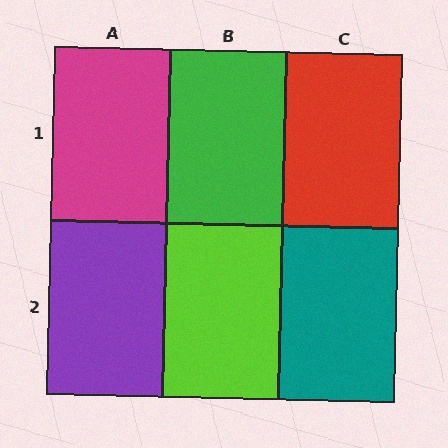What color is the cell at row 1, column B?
Green.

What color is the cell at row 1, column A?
Magenta.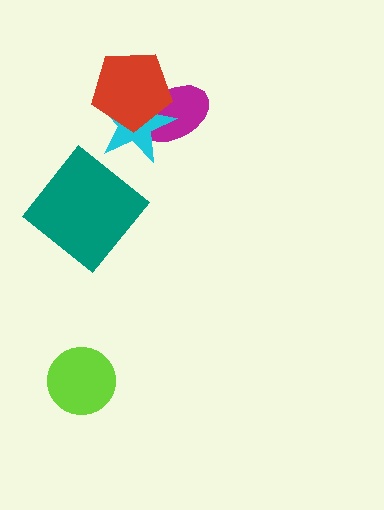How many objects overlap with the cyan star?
2 objects overlap with the cyan star.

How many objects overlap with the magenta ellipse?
2 objects overlap with the magenta ellipse.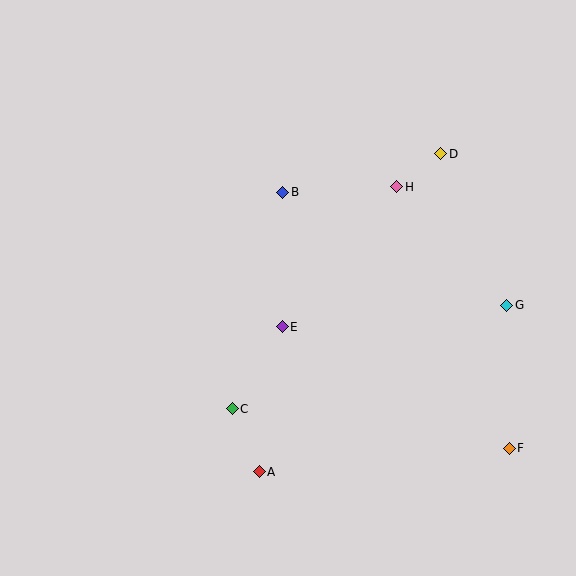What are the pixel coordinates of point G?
Point G is at (507, 305).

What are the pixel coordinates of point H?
Point H is at (397, 187).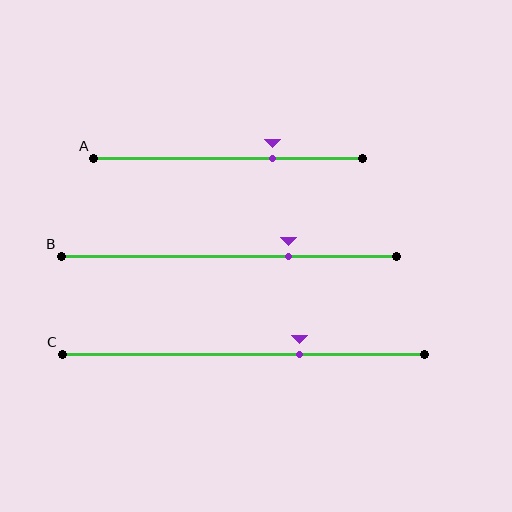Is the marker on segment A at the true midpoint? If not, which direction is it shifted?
No, the marker on segment A is shifted to the right by about 16% of the segment length.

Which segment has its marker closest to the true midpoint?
Segment C has its marker closest to the true midpoint.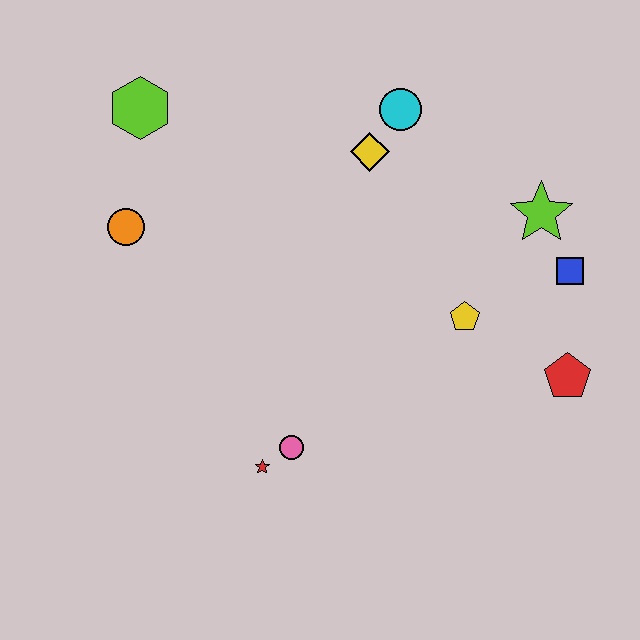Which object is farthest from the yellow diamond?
The red star is farthest from the yellow diamond.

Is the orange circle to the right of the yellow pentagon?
No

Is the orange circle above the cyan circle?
No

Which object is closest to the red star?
The pink circle is closest to the red star.